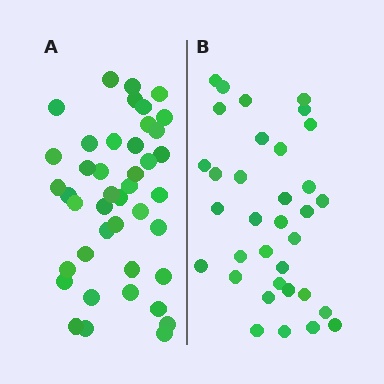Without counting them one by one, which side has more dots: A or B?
Region A (the left region) has more dots.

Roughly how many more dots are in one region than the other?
Region A has roughly 8 or so more dots than region B.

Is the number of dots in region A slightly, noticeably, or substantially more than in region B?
Region A has only slightly more — the two regions are fairly close. The ratio is roughly 1.2 to 1.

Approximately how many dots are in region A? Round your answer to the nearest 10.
About 40 dots. (The exact count is 42, which rounds to 40.)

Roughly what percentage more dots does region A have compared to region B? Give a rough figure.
About 25% more.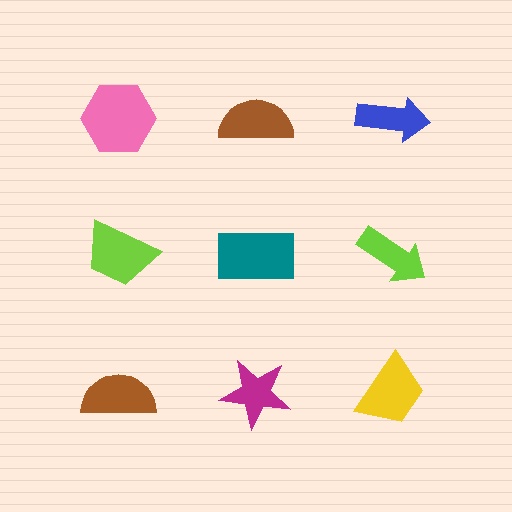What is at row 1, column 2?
A brown semicircle.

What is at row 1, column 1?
A pink hexagon.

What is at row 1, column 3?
A blue arrow.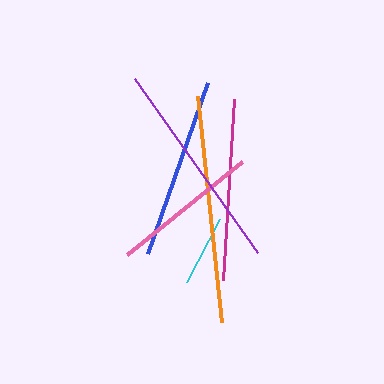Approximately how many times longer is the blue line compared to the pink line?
The blue line is approximately 1.2 times the length of the pink line.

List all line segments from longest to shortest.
From longest to shortest: orange, purple, magenta, blue, pink, cyan.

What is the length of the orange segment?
The orange segment is approximately 227 pixels long.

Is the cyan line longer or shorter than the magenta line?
The magenta line is longer than the cyan line.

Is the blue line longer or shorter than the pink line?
The blue line is longer than the pink line.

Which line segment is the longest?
The orange line is the longest at approximately 227 pixels.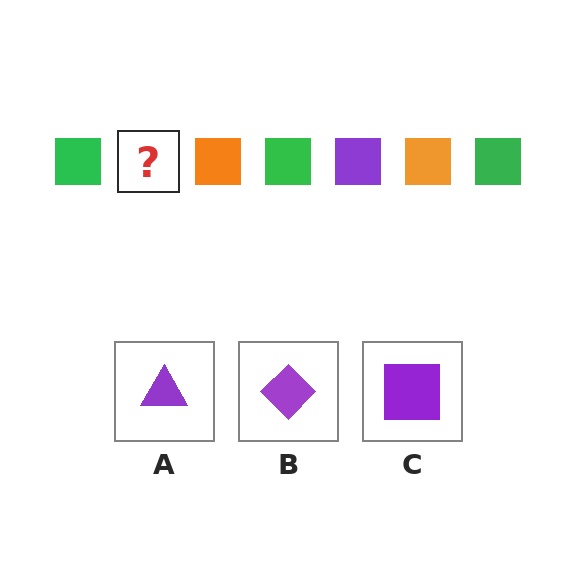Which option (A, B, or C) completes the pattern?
C.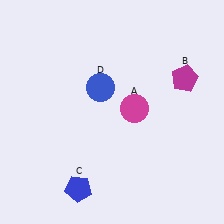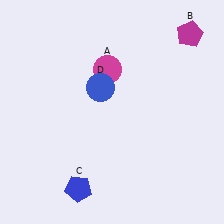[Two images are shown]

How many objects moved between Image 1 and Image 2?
2 objects moved between the two images.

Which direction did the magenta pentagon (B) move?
The magenta pentagon (B) moved up.